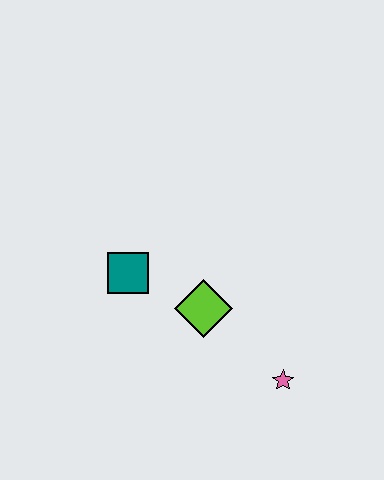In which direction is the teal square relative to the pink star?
The teal square is to the left of the pink star.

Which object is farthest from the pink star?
The teal square is farthest from the pink star.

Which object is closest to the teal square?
The lime diamond is closest to the teal square.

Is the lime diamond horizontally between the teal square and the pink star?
Yes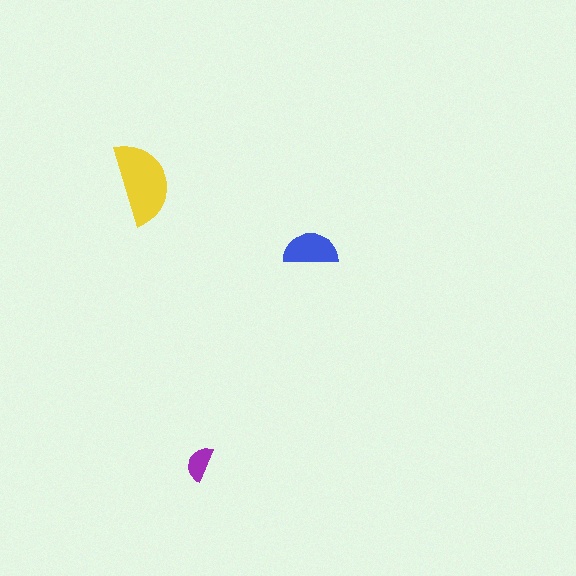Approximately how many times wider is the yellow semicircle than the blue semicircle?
About 1.5 times wider.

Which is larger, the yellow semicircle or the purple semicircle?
The yellow one.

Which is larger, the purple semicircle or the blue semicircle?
The blue one.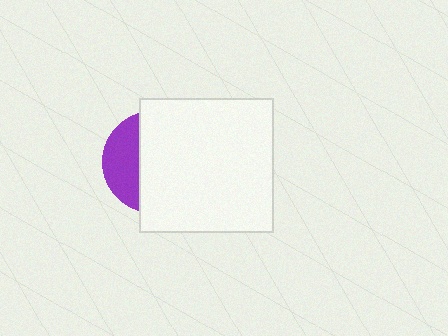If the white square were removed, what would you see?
You would see the complete purple circle.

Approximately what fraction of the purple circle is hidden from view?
Roughly 67% of the purple circle is hidden behind the white square.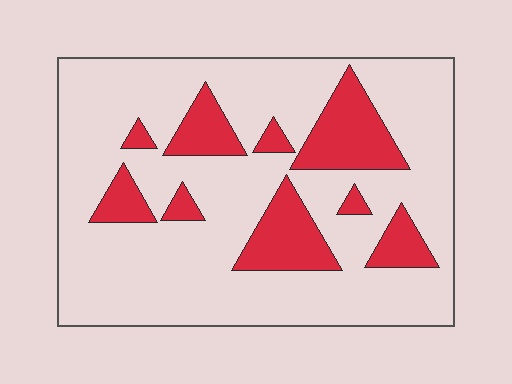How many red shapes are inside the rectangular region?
9.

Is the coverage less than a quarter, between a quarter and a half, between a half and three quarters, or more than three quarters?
Less than a quarter.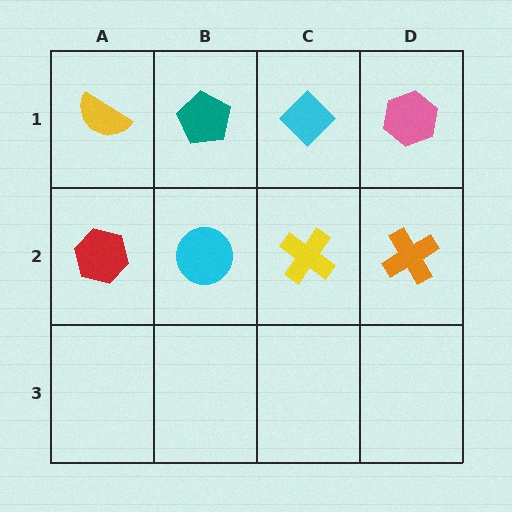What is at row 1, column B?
A teal pentagon.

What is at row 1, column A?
A yellow semicircle.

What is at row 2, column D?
An orange cross.